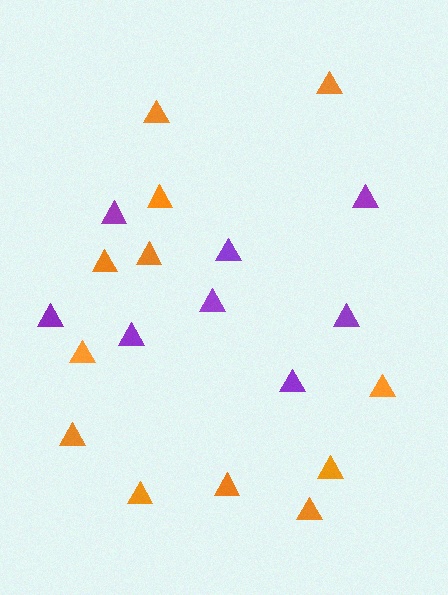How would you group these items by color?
There are 2 groups: one group of purple triangles (8) and one group of orange triangles (12).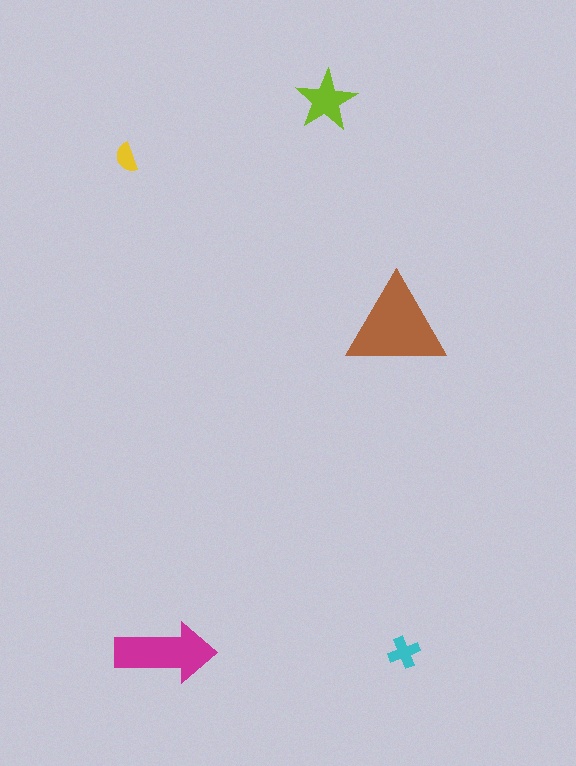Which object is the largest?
The brown triangle.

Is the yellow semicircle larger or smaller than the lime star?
Smaller.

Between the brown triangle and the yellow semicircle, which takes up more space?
The brown triangle.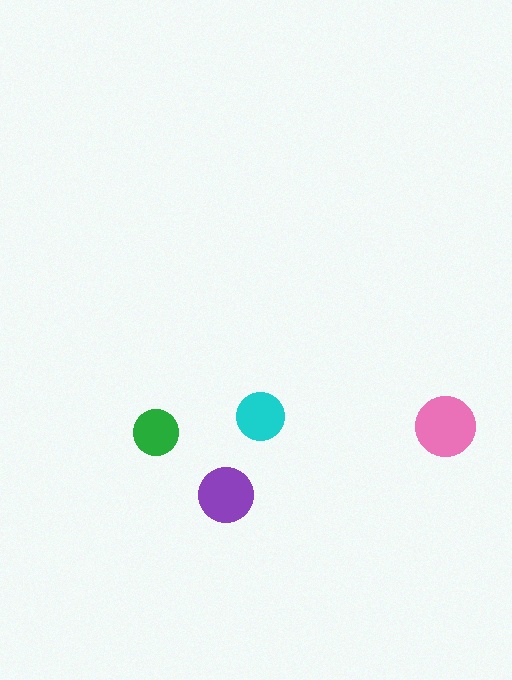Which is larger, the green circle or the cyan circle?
The cyan one.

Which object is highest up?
The cyan circle is topmost.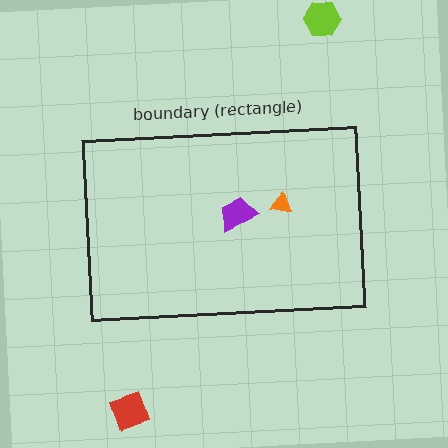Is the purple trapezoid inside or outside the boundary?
Inside.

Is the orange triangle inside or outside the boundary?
Inside.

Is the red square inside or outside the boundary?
Outside.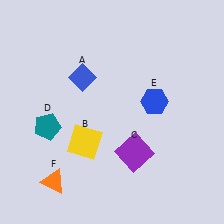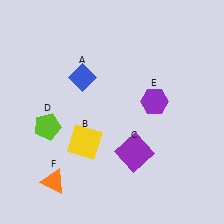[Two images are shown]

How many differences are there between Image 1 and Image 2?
There are 2 differences between the two images.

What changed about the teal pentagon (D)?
In Image 1, D is teal. In Image 2, it changed to lime.